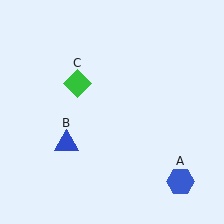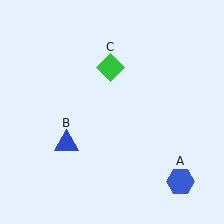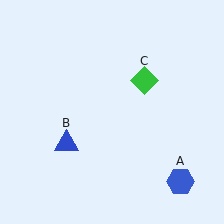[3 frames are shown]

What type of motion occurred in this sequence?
The green diamond (object C) rotated clockwise around the center of the scene.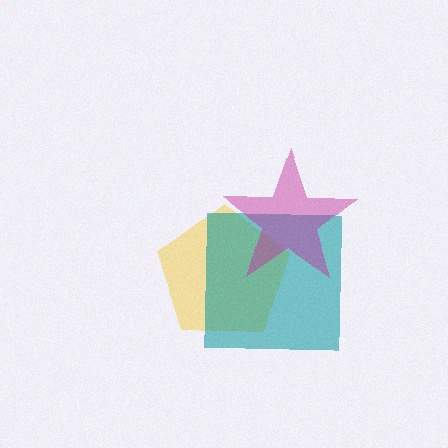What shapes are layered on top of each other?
The layered shapes are: a yellow pentagon, a teal square, a magenta star.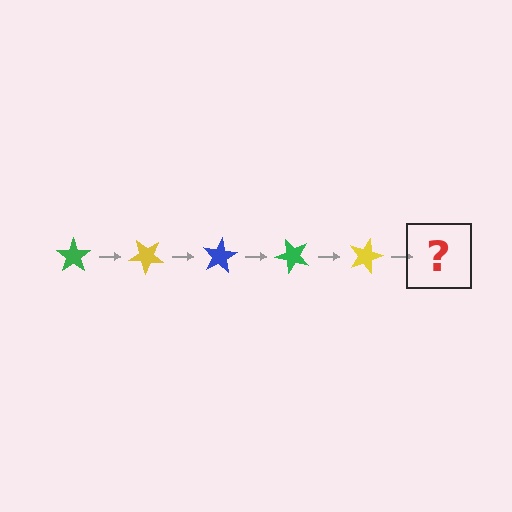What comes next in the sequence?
The next element should be a blue star, rotated 200 degrees from the start.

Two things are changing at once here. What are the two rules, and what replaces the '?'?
The two rules are that it rotates 40 degrees each step and the color cycles through green, yellow, and blue. The '?' should be a blue star, rotated 200 degrees from the start.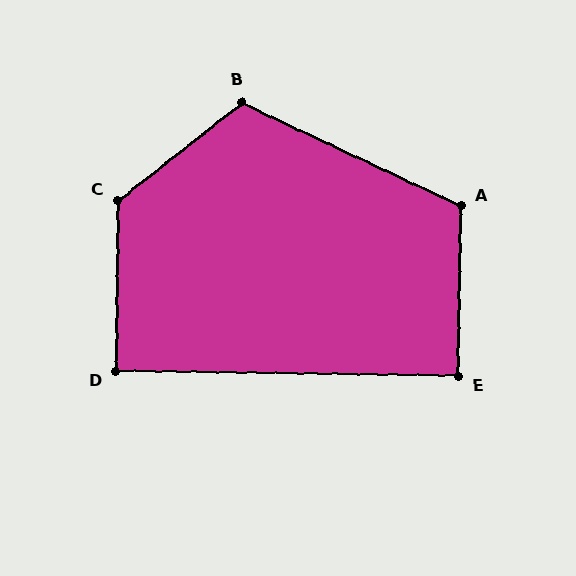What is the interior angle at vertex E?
Approximately 90 degrees (approximately right).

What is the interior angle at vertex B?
Approximately 116 degrees (obtuse).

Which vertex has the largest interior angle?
C, at approximately 129 degrees.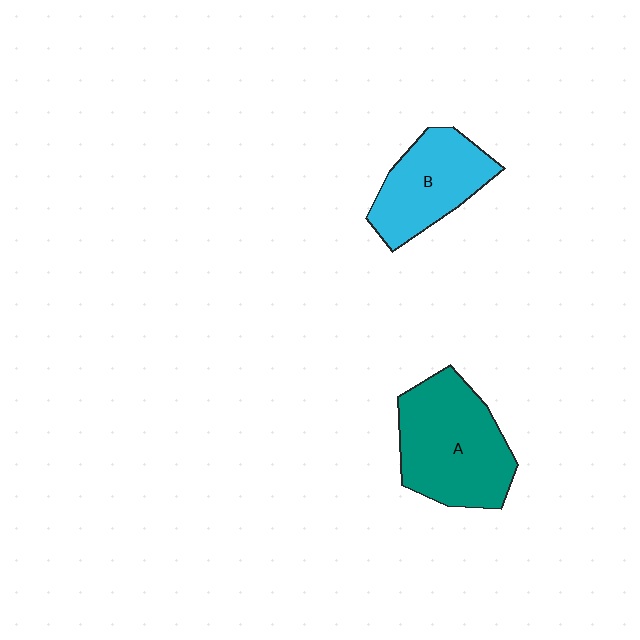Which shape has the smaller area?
Shape B (cyan).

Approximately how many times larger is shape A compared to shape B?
Approximately 1.4 times.